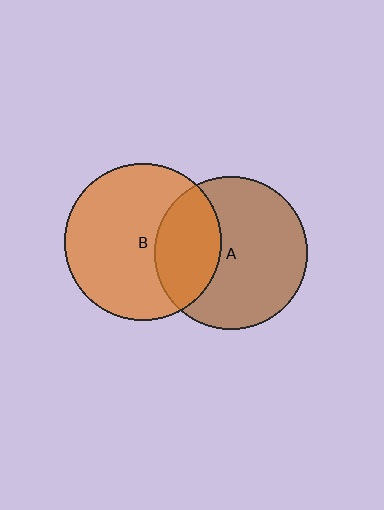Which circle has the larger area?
Circle B (orange).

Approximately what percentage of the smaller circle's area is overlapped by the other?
Approximately 30%.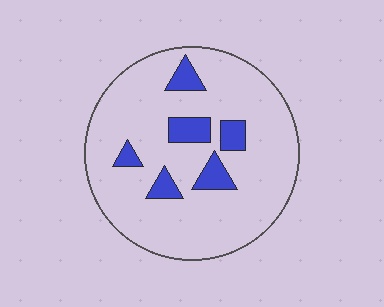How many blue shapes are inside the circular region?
6.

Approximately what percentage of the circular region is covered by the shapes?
Approximately 15%.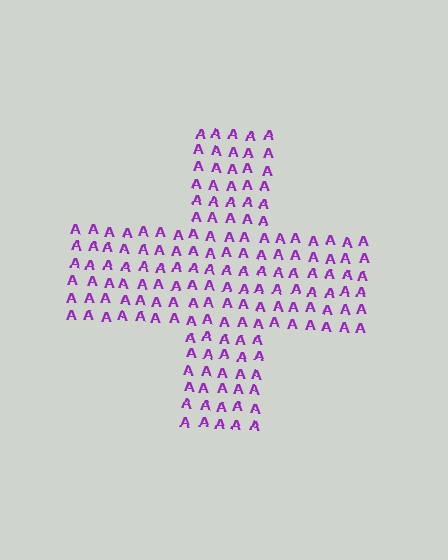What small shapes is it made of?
It is made of small letter A's.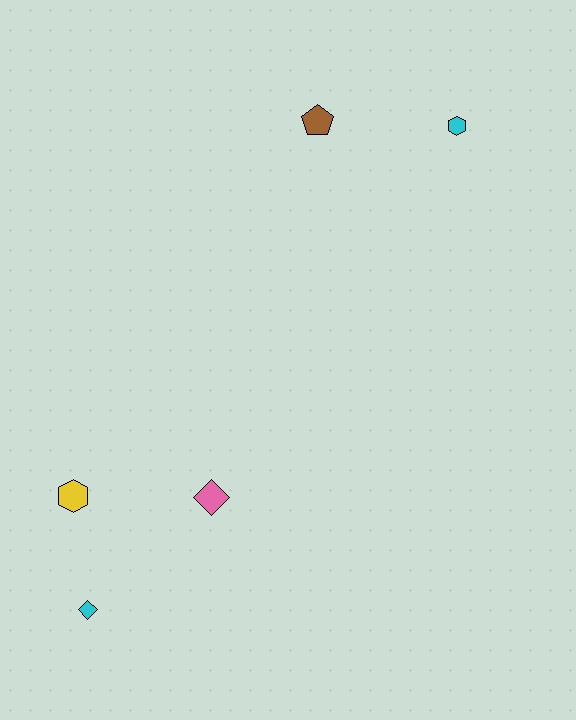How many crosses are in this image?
There are no crosses.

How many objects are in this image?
There are 5 objects.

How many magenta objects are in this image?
There are no magenta objects.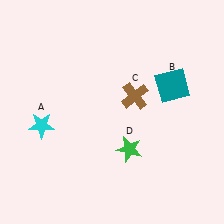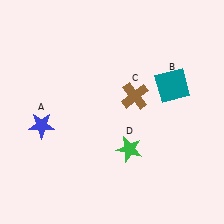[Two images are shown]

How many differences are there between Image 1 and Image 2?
There is 1 difference between the two images.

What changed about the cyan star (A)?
In Image 1, A is cyan. In Image 2, it changed to blue.